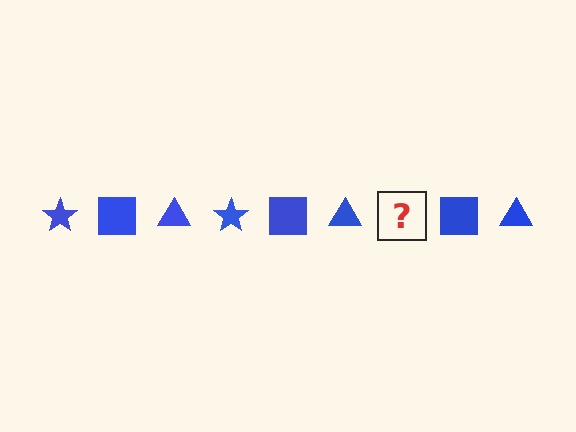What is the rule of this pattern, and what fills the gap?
The rule is that the pattern cycles through star, square, triangle shapes in blue. The gap should be filled with a blue star.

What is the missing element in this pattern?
The missing element is a blue star.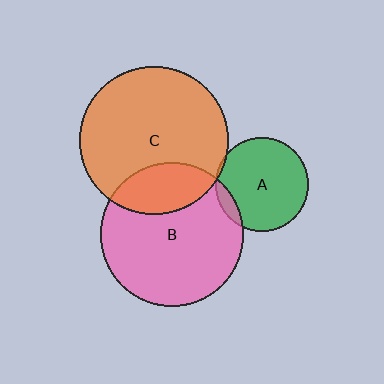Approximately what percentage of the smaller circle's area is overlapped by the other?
Approximately 10%.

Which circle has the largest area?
Circle C (orange).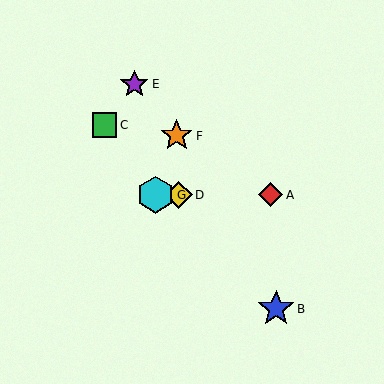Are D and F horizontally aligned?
No, D is at y≈195 and F is at y≈136.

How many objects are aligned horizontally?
3 objects (A, D, G) are aligned horizontally.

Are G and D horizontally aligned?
Yes, both are at y≈195.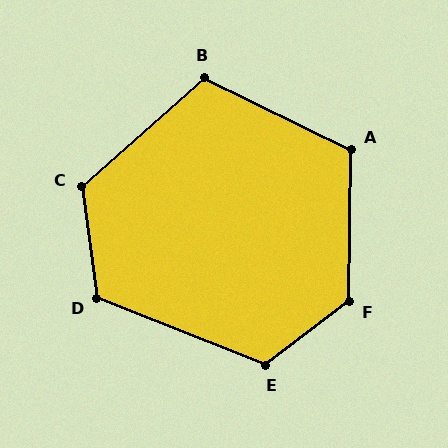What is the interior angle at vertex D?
Approximately 119 degrees (obtuse).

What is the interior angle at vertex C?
Approximately 124 degrees (obtuse).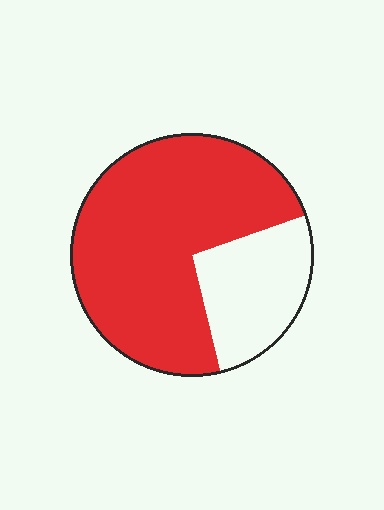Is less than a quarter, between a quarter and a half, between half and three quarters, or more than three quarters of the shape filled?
Between half and three quarters.